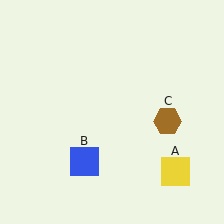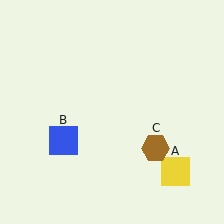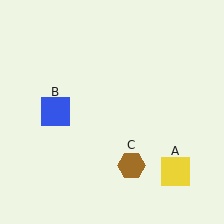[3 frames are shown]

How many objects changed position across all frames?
2 objects changed position: blue square (object B), brown hexagon (object C).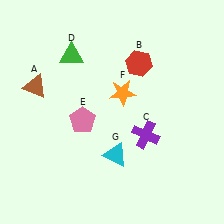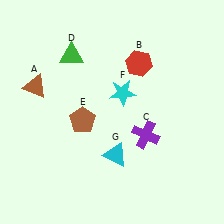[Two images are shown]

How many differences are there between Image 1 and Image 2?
There are 2 differences between the two images.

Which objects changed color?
E changed from pink to brown. F changed from orange to cyan.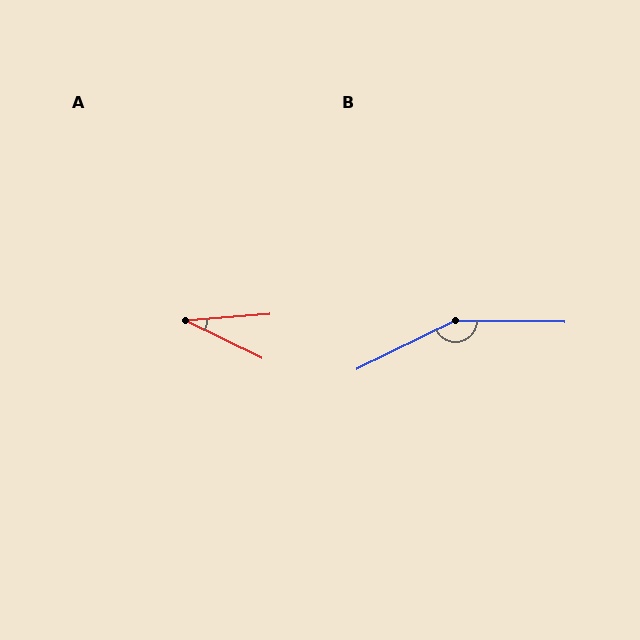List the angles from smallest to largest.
A (30°), B (153°).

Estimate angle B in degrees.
Approximately 153 degrees.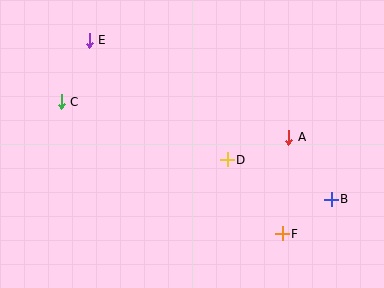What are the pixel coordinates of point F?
Point F is at (282, 234).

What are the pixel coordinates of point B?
Point B is at (331, 199).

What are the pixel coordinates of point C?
Point C is at (61, 102).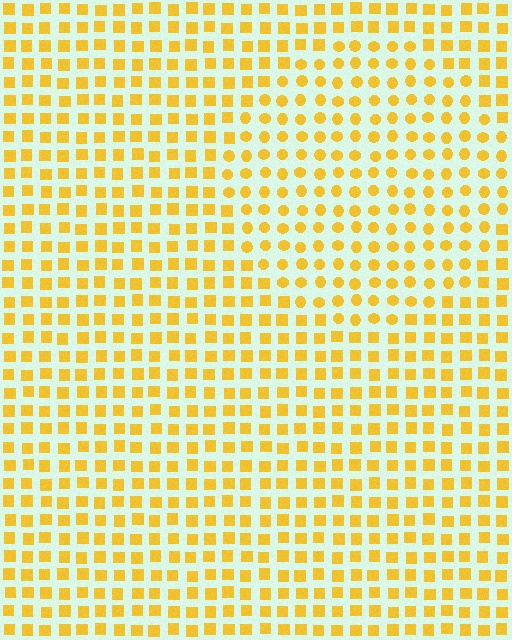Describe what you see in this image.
The image is filled with small yellow elements arranged in a uniform grid. A circle-shaped region contains circles, while the surrounding area contains squares. The boundary is defined purely by the change in element shape.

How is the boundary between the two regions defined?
The boundary is defined by a change in element shape: circles inside vs. squares outside. All elements share the same color and spacing.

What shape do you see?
I see a circle.